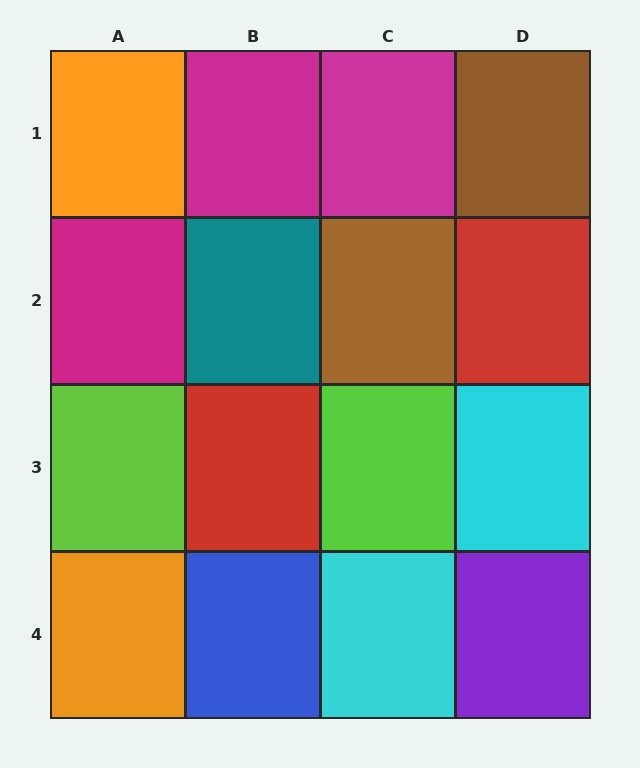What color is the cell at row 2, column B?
Teal.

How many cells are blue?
1 cell is blue.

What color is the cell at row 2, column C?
Brown.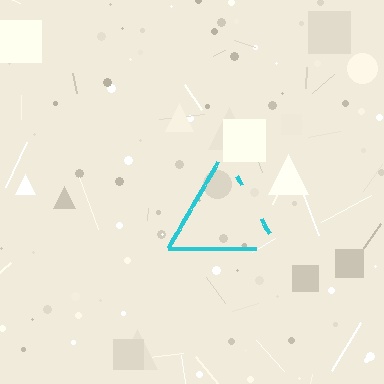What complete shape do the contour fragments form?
The contour fragments form a triangle.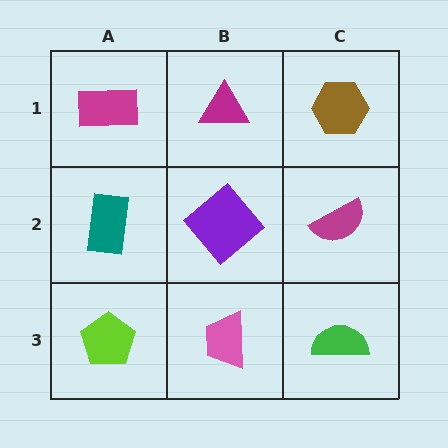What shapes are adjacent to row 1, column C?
A magenta semicircle (row 2, column C), a magenta triangle (row 1, column B).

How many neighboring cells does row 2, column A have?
3.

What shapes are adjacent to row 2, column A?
A magenta rectangle (row 1, column A), a lime pentagon (row 3, column A), a purple diamond (row 2, column B).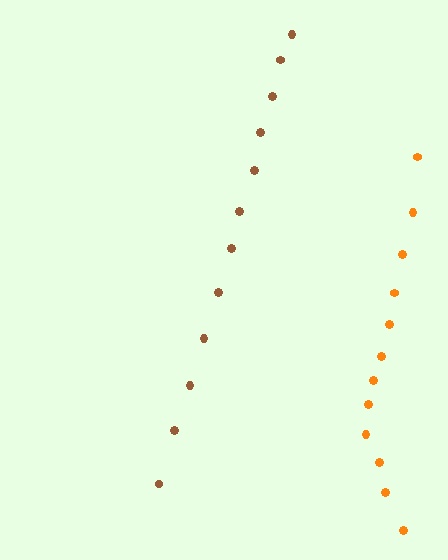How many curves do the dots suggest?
There are 2 distinct paths.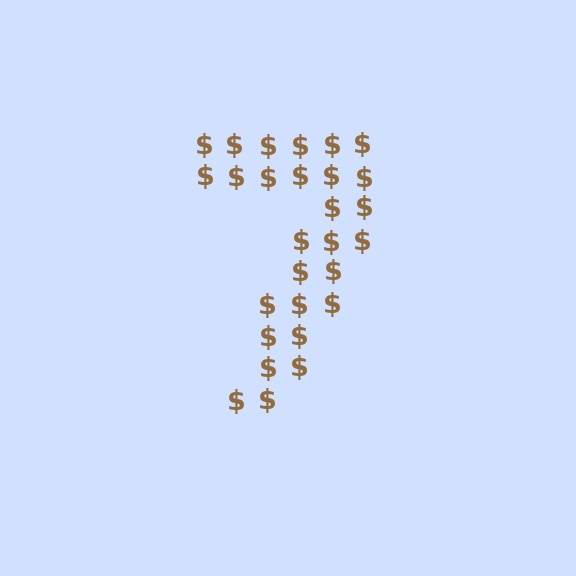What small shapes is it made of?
It is made of small dollar signs.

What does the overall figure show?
The overall figure shows the digit 7.